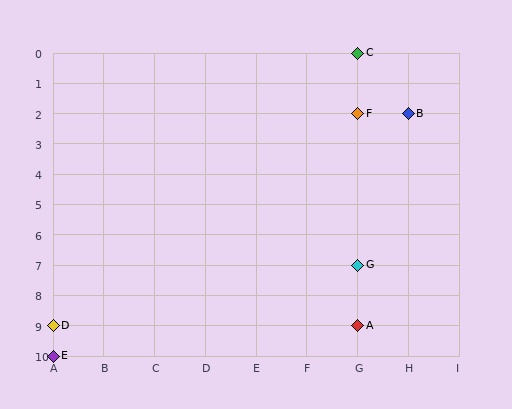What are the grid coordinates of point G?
Point G is at grid coordinates (G, 7).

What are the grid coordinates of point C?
Point C is at grid coordinates (G, 0).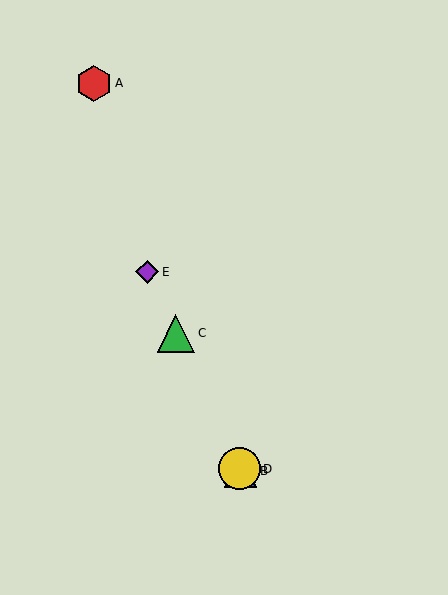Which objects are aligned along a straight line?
Objects B, C, D, E are aligned along a straight line.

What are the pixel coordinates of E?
Object E is at (147, 272).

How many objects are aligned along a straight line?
4 objects (B, C, D, E) are aligned along a straight line.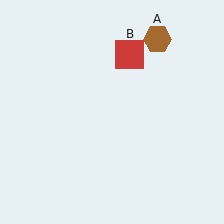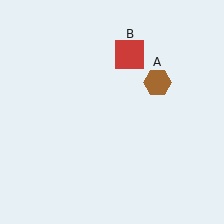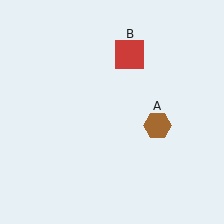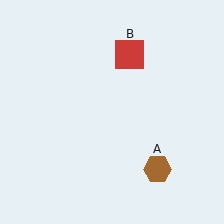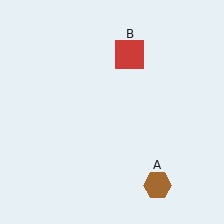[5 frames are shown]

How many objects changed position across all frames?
1 object changed position: brown hexagon (object A).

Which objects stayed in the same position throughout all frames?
Red square (object B) remained stationary.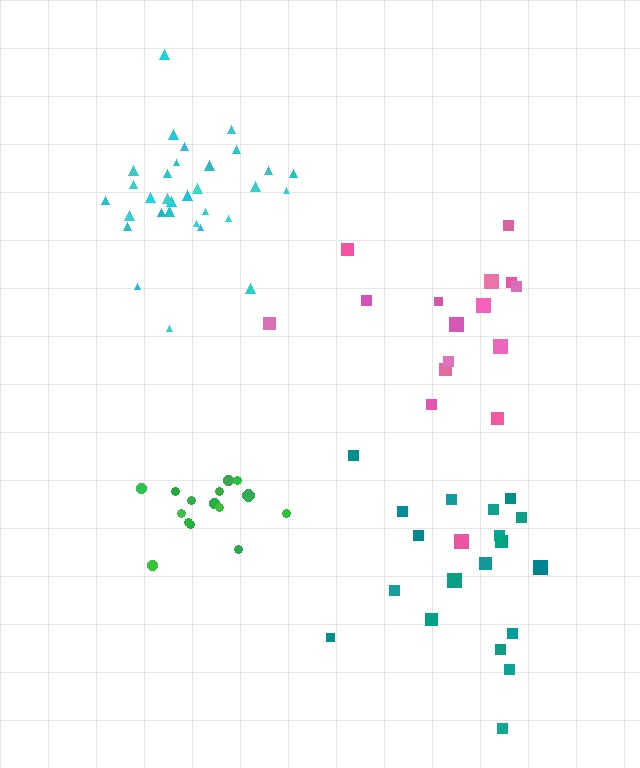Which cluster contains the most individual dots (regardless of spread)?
Cyan (32).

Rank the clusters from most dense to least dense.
green, cyan, teal, pink.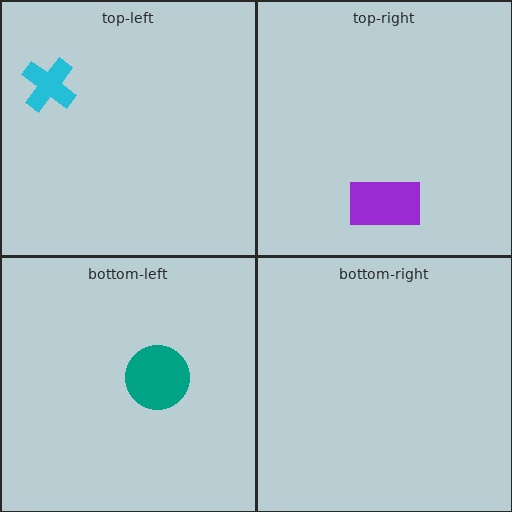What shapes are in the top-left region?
The cyan cross.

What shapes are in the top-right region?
The purple rectangle.